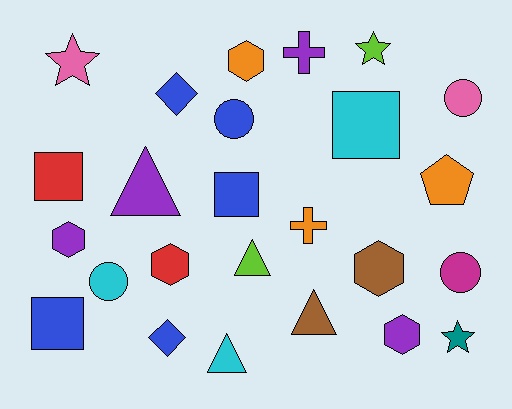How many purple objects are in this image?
There are 4 purple objects.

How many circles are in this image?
There are 4 circles.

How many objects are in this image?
There are 25 objects.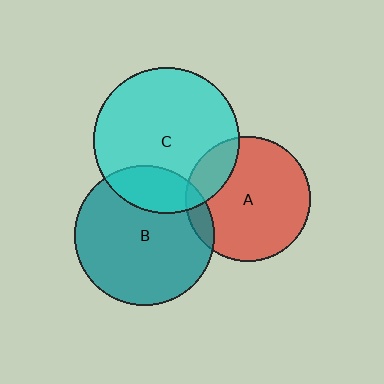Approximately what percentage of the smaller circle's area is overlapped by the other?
Approximately 20%.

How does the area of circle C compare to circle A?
Approximately 1.4 times.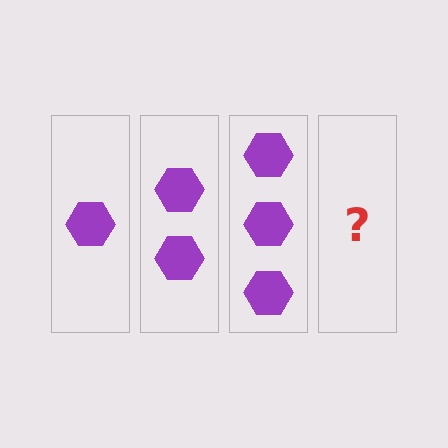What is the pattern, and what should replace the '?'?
The pattern is that each step adds one more hexagon. The '?' should be 4 hexagons.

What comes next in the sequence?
The next element should be 4 hexagons.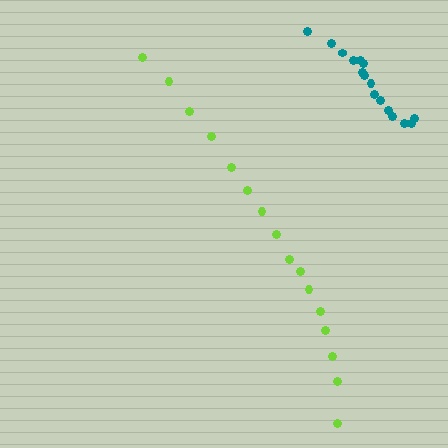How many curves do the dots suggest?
There are 2 distinct paths.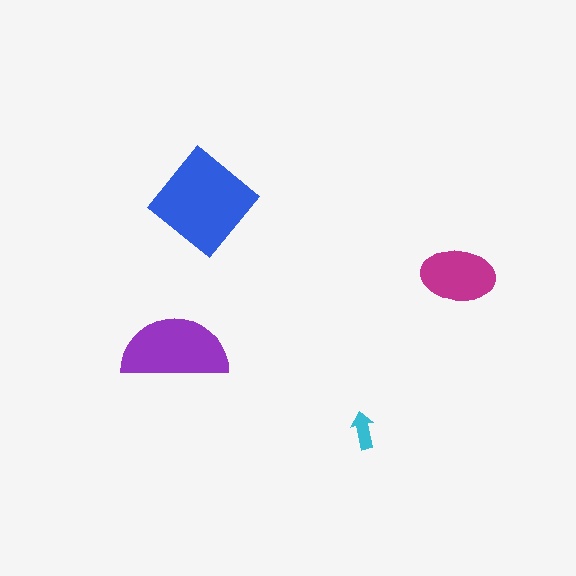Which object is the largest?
The blue diamond.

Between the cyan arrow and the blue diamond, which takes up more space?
The blue diamond.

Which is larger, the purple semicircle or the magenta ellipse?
The purple semicircle.